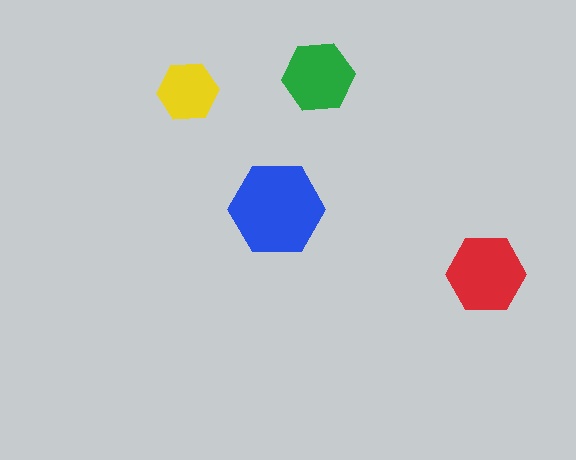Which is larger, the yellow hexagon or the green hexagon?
The green one.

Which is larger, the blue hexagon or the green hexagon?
The blue one.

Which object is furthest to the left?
The yellow hexagon is leftmost.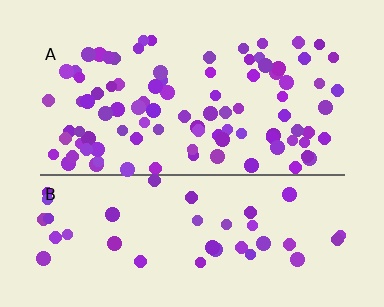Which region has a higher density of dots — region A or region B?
A (the top).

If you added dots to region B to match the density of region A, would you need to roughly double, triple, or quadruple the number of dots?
Approximately double.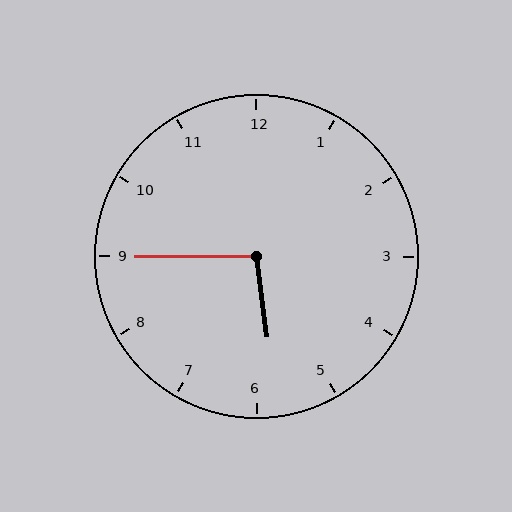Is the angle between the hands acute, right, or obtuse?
It is obtuse.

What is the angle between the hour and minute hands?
Approximately 98 degrees.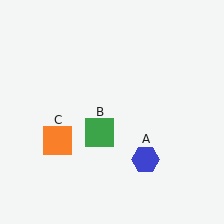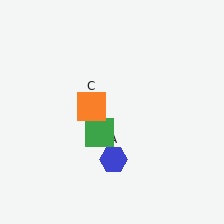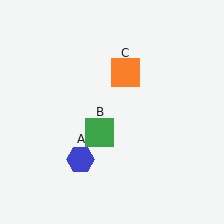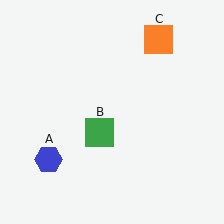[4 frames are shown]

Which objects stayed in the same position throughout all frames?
Green square (object B) remained stationary.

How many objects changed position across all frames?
2 objects changed position: blue hexagon (object A), orange square (object C).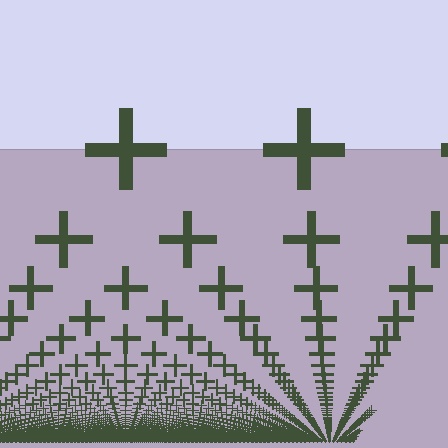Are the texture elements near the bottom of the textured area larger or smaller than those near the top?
Smaller. The gradient is inverted — elements near the bottom are smaller and denser.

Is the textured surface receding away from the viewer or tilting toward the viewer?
The surface appears to tilt toward the viewer. Texture elements get larger and sparser toward the top.